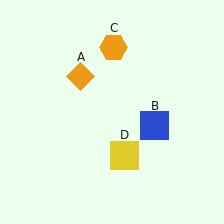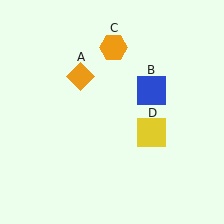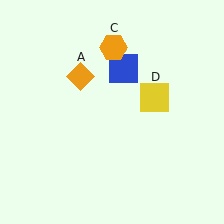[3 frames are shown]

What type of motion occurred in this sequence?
The blue square (object B), yellow square (object D) rotated counterclockwise around the center of the scene.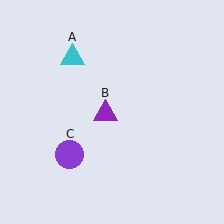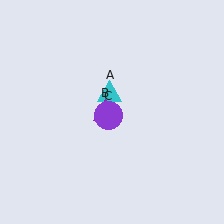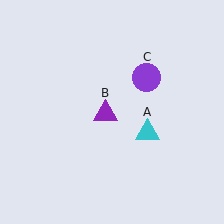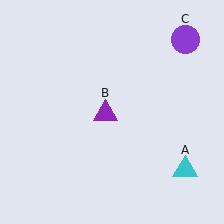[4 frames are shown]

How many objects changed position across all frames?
2 objects changed position: cyan triangle (object A), purple circle (object C).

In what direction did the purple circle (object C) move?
The purple circle (object C) moved up and to the right.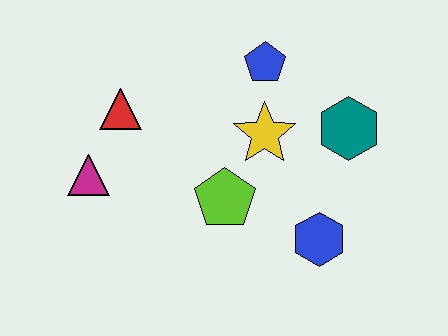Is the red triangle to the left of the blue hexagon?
Yes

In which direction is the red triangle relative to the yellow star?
The red triangle is to the left of the yellow star.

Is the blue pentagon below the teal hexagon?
No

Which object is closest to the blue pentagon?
The yellow star is closest to the blue pentagon.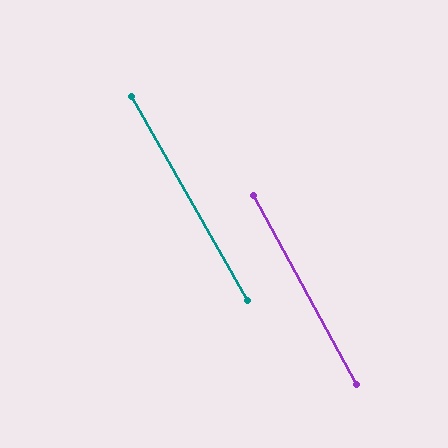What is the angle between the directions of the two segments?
Approximately 1 degree.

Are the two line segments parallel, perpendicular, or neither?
Parallel — their directions differ by only 1.0°.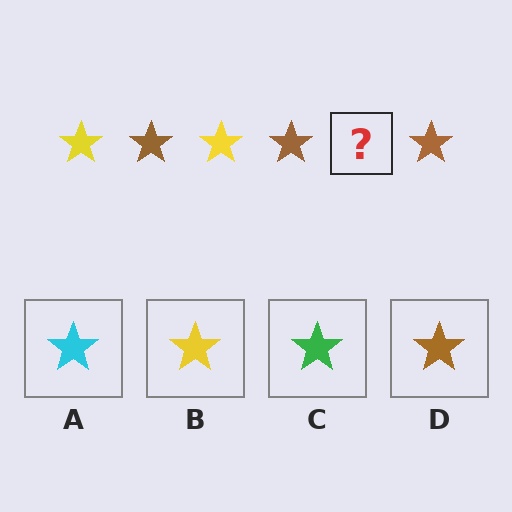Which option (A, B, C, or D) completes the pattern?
B.